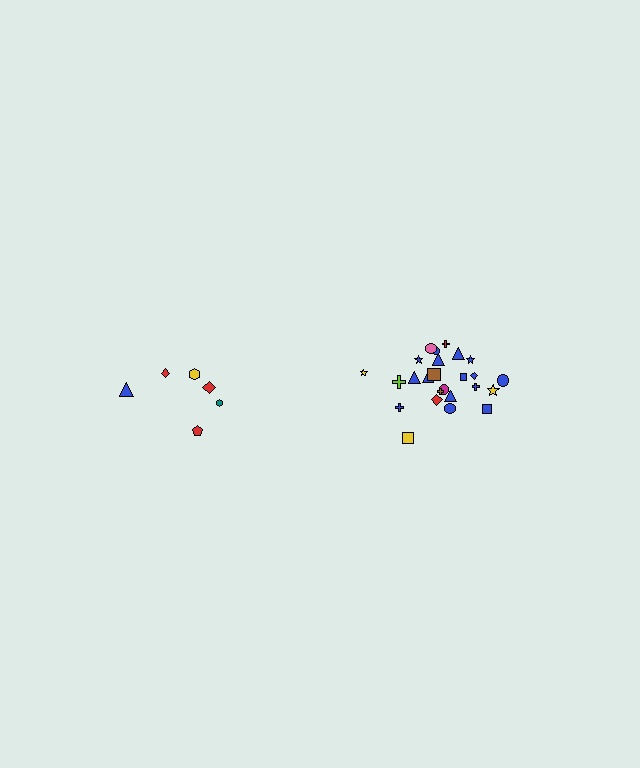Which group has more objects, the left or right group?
The right group.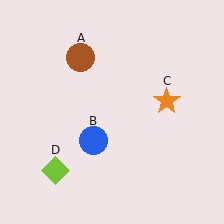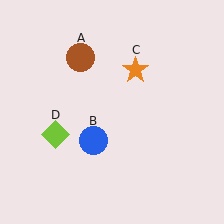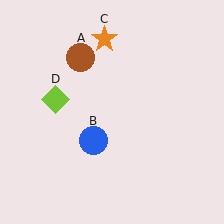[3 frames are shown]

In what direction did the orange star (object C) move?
The orange star (object C) moved up and to the left.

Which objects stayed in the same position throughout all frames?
Brown circle (object A) and blue circle (object B) remained stationary.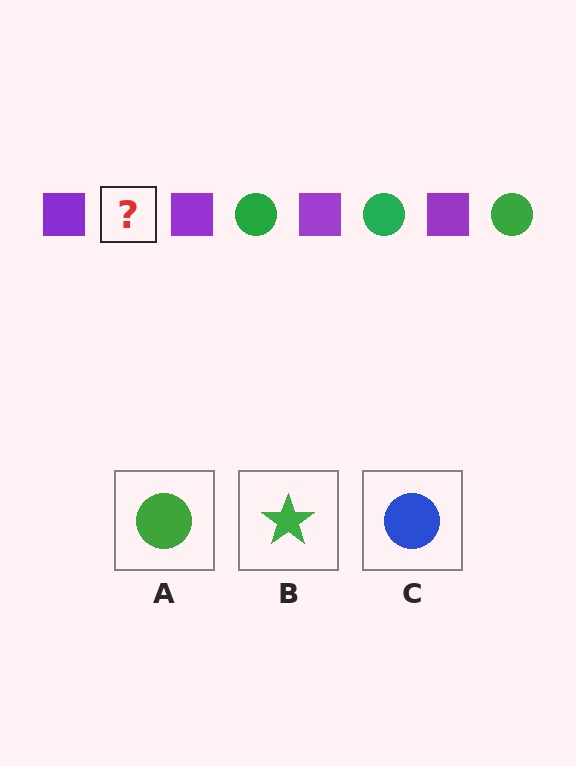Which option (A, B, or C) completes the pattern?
A.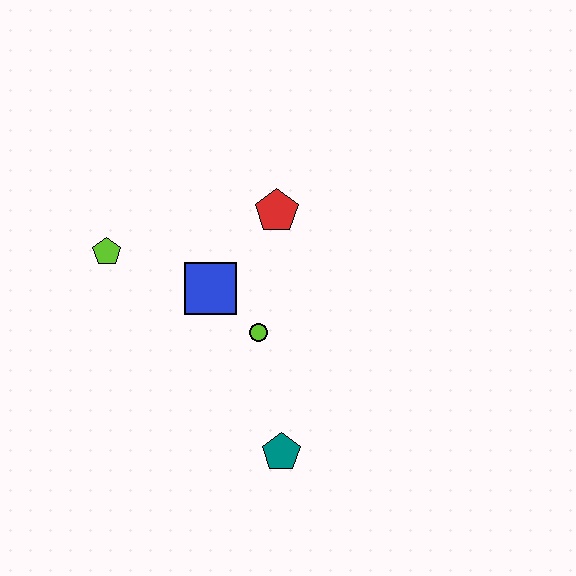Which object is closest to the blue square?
The lime circle is closest to the blue square.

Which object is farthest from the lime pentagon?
The teal pentagon is farthest from the lime pentagon.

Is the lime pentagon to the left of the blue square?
Yes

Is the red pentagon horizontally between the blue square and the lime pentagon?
No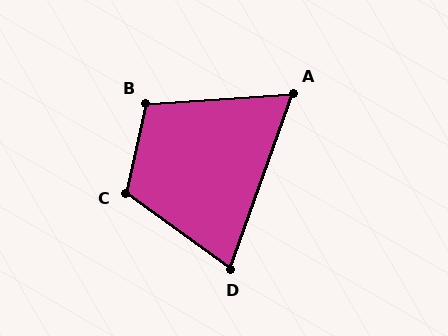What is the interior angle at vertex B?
Approximately 106 degrees (obtuse).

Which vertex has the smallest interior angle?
A, at approximately 67 degrees.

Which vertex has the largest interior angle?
C, at approximately 113 degrees.